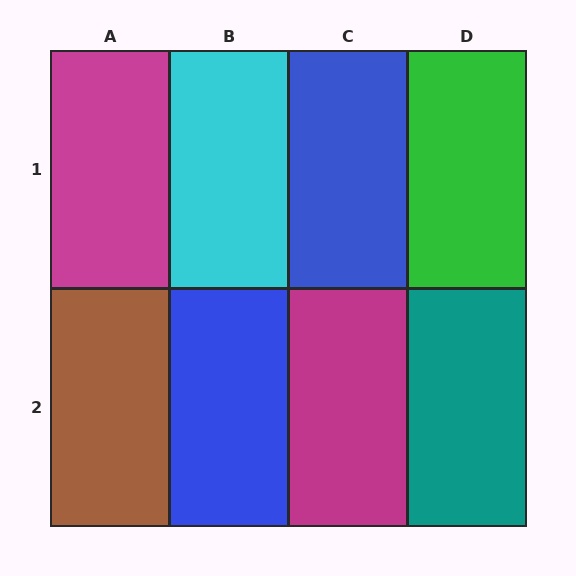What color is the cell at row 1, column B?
Cyan.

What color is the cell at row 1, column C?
Blue.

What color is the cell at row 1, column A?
Magenta.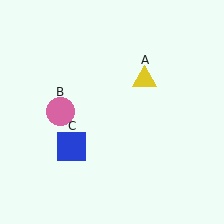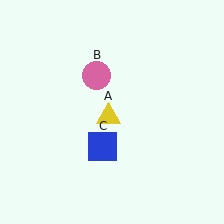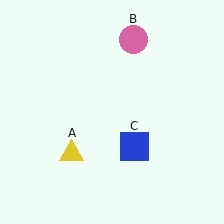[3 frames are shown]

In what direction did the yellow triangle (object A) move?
The yellow triangle (object A) moved down and to the left.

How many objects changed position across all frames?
3 objects changed position: yellow triangle (object A), pink circle (object B), blue square (object C).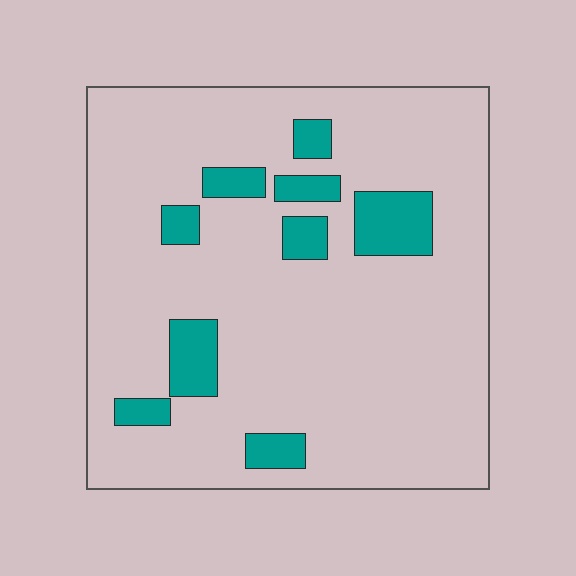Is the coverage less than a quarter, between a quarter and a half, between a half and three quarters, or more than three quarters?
Less than a quarter.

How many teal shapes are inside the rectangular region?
9.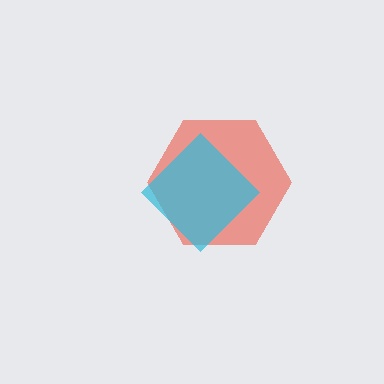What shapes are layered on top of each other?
The layered shapes are: a red hexagon, a cyan diamond.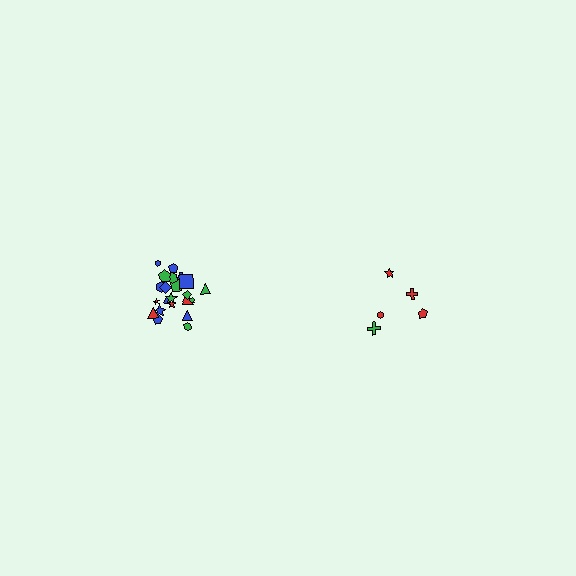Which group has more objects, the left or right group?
The left group.